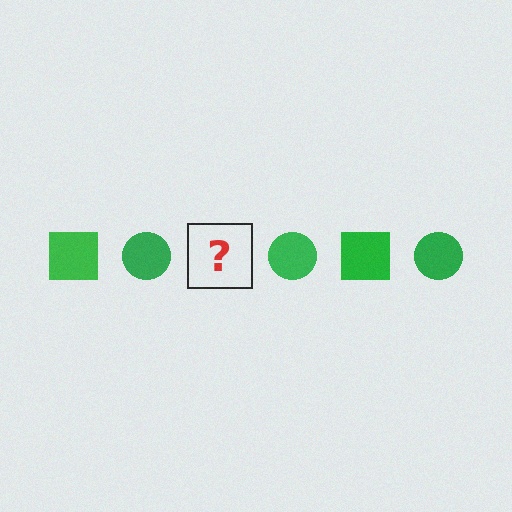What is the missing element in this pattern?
The missing element is a green square.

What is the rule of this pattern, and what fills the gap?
The rule is that the pattern cycles through square, circle shapes in green. The gap should be filled with a green square.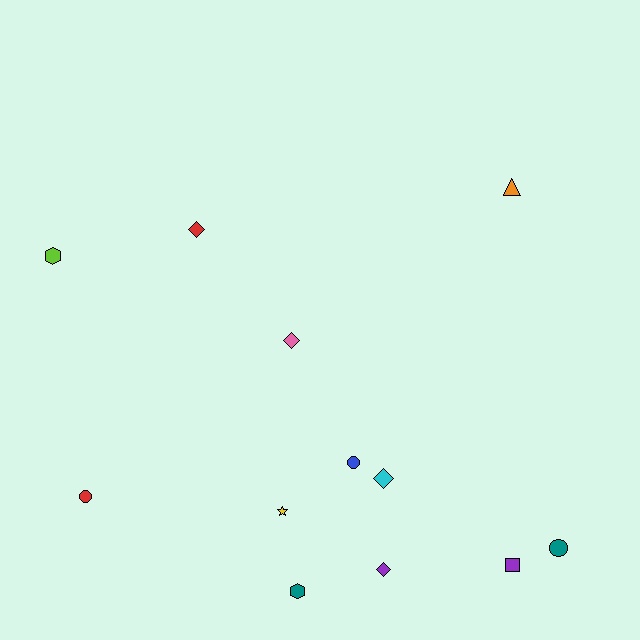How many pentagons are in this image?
There are no pentagons.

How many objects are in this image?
There are 12 objects.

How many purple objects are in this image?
There are 2 purple objects.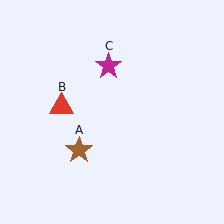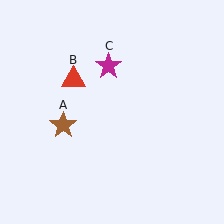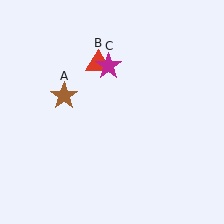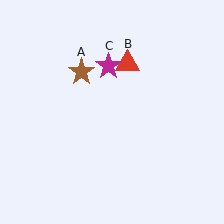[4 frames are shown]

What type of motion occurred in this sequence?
The brown star (object A), red triangle (object B) rotated clockwise around the center of the scene.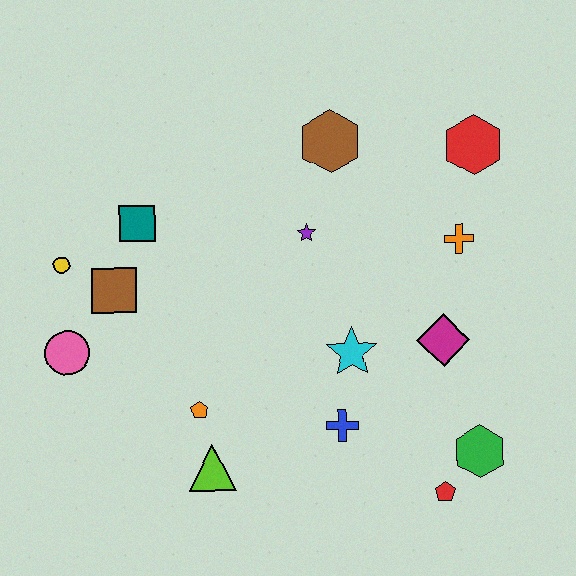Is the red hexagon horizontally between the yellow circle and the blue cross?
No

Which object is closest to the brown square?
The yellow circle is closest to the brown square.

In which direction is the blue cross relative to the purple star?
The blue cross is below the purple star.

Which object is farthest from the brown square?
The green hexagon is farthest from the brown square.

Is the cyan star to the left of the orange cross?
Yes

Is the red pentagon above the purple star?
No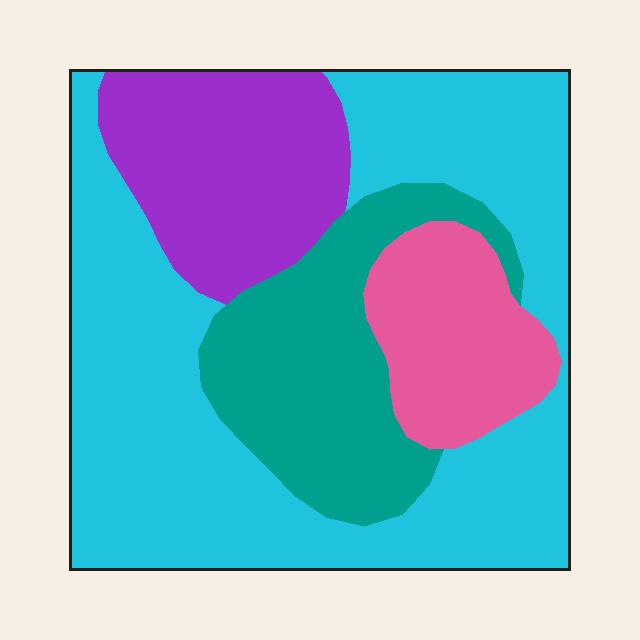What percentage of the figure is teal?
Teal takes up between a sixth and a third of the figure.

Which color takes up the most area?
Cyan, at roughly 50%.